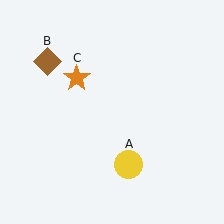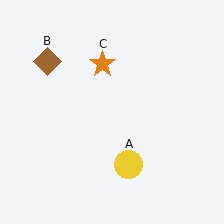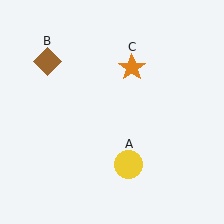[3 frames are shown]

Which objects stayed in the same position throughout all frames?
Yellow circle (object A) and brown diamond (object B) remained stationary.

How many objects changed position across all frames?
1 object changed position: orange star (object C).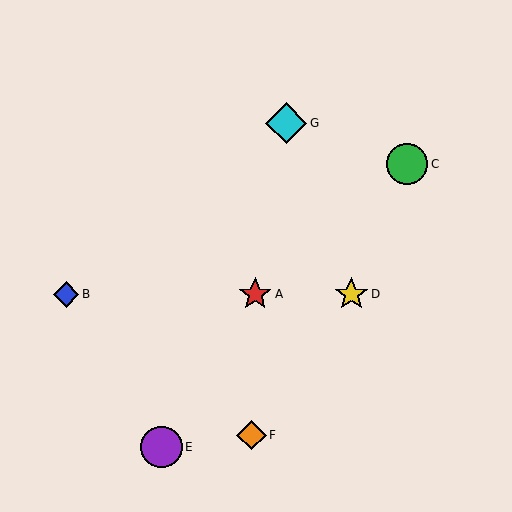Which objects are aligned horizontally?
Objects A, B, D are aligned horizontally.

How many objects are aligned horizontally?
3 objects (A, B, D) are aligned horizontally.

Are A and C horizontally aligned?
No, A is at y≈294 and C is at y≈164.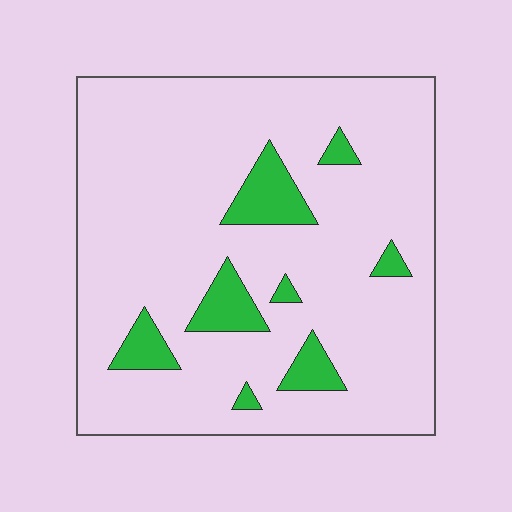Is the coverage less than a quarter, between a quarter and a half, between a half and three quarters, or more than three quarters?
Less than a quarter.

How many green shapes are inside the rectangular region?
8.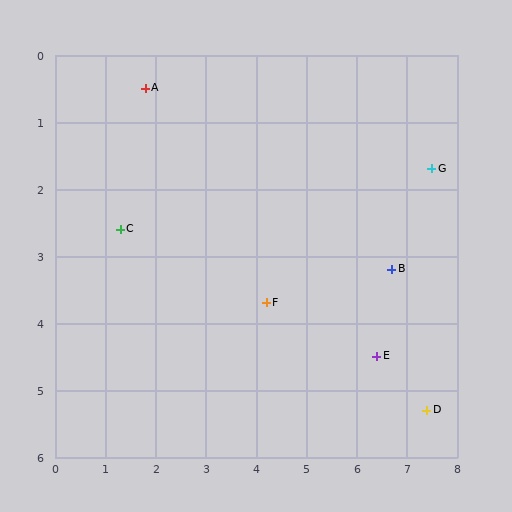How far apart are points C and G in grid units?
Points C and G are about 6.3 grid units apart.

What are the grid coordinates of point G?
Point G is at approximately (7.5, 1.7).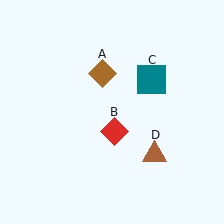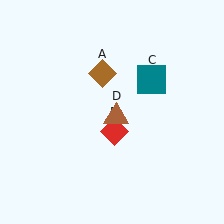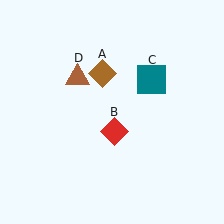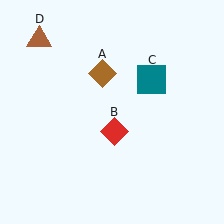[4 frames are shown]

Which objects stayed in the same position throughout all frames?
Brown diamond (object A) and red diamond (object B) and teal square (object C) remained stationary.